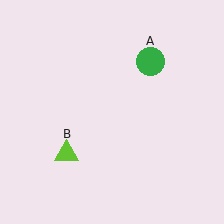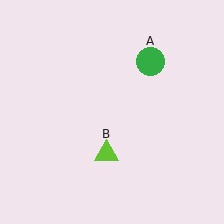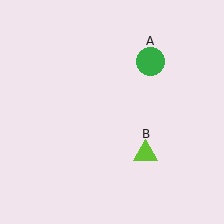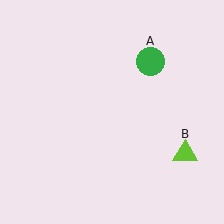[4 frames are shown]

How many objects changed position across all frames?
1 object changed position: lime triangle (object B).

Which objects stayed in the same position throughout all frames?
Green circle (object A) remained stationary.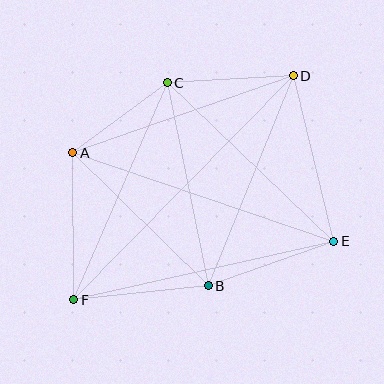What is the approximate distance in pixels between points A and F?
The distance between A and F is approximately 147 pixels.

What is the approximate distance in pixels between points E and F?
The distance between E and F is approximately 267 pixels.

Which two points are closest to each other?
Points A and C are closest to each other.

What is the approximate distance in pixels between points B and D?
The distance between B and D is approximately 227 pixels.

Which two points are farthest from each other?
Points D and F are farthest from each other.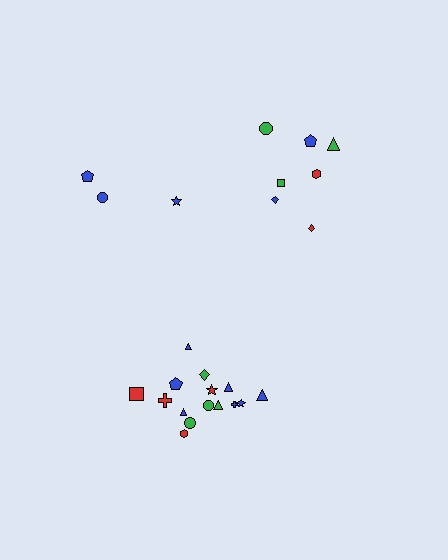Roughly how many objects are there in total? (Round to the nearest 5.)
Roughly 25 objects in total.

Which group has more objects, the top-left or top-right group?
The top-right group.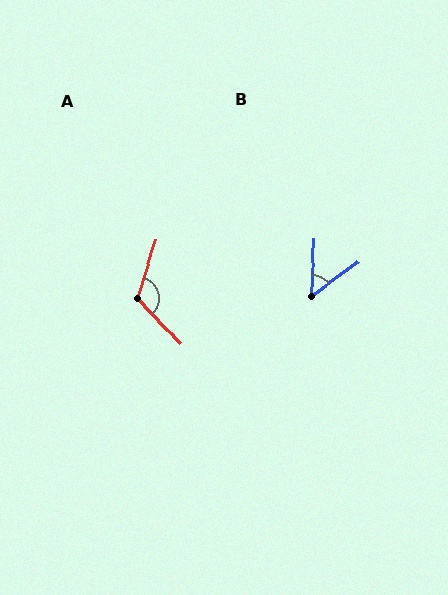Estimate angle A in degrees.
Approximately 118 degrees.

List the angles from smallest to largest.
B (51°), A (118°).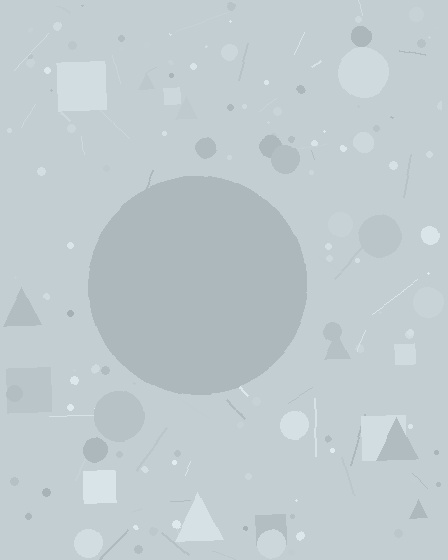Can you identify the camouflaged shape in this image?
The camouflaged shape is a circle.